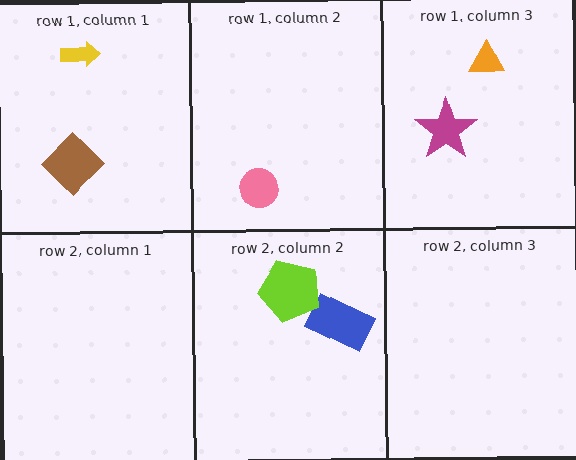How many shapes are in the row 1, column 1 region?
2.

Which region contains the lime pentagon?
The row 2, column 2 region.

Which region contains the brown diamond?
The row 1, column 1 region.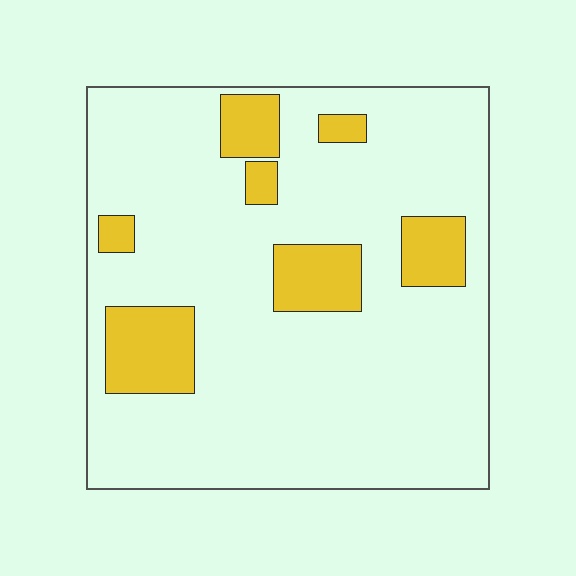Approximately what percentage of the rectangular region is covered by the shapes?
Approximately 15%.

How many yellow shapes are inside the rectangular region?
7.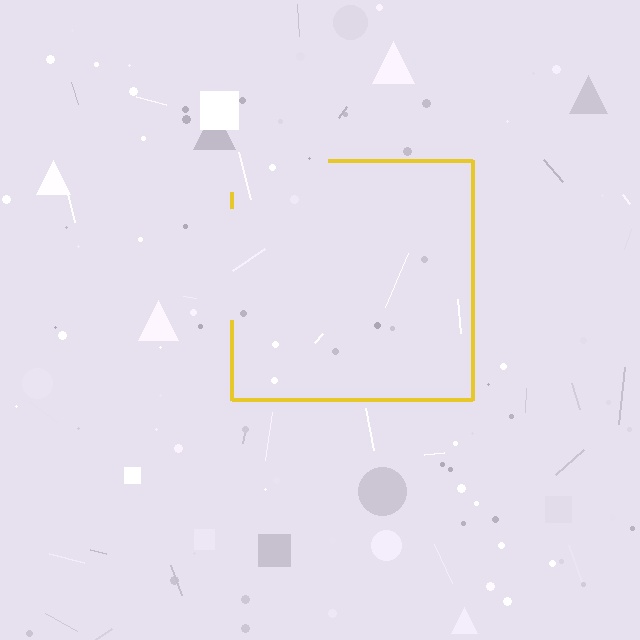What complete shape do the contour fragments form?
The contour fragments form a square.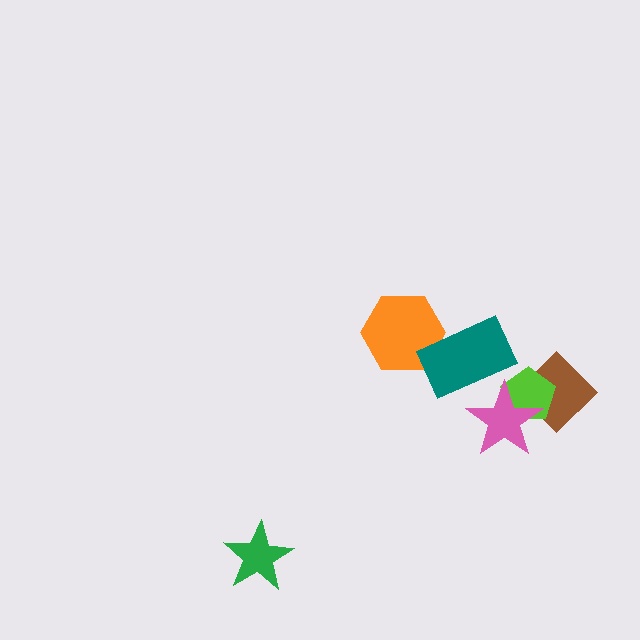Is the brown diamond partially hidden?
Yes, it is partially covered by another shape.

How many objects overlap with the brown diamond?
2 objects overlap with the brown diamond.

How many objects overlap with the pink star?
3 objects overlap with the pink star.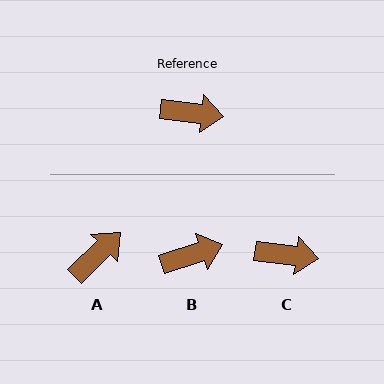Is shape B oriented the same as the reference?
No, it is off by about 26 degrees.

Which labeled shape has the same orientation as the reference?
C.